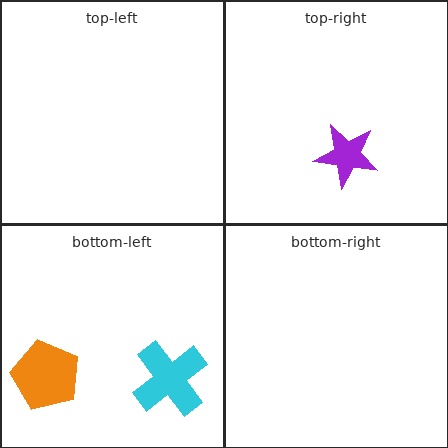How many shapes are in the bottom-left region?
2.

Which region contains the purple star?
The top-right region.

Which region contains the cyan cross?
The bottom-left region.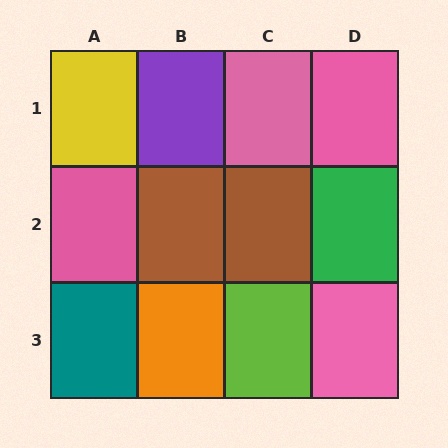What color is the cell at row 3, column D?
Pink.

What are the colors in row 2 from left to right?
Pink, brown, brown, green.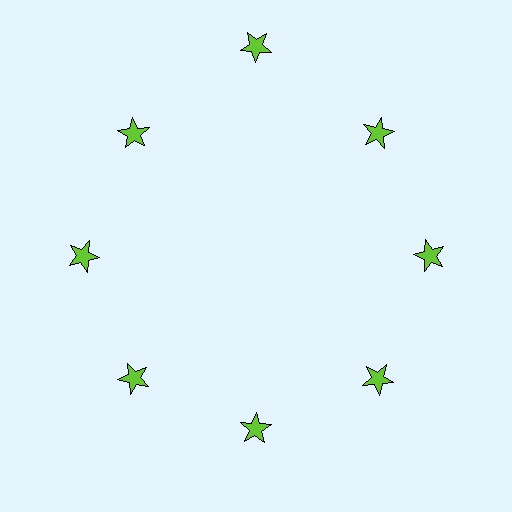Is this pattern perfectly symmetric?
No. The 8 lime stars are arranged in a ring, but one element near the 12 o'clock position is pushed outward from the center, breaking the 8-fold rotational symmetry.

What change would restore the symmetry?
The symmetry would be restored by moving it inward, back onto the ring so that all 8 stars sit at equal angles and equal distance from the center.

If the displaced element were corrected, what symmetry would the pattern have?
It would have 8-fold rotational symmetry — the pattern would map onto itself every 45 degrees.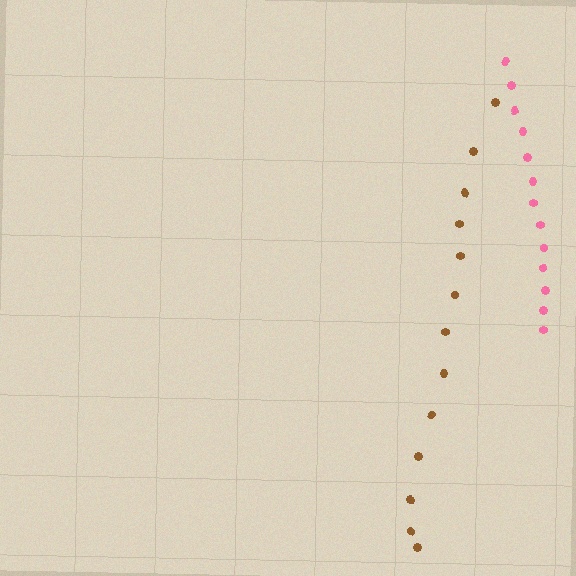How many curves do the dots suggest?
There are 2 distinct paths.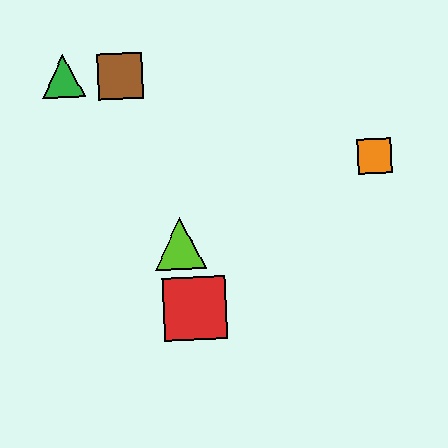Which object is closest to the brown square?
The green triangle is closest to the brown square.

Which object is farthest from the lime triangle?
The orange square is farthest from the lime triangle.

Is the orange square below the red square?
No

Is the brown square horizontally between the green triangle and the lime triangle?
Yes